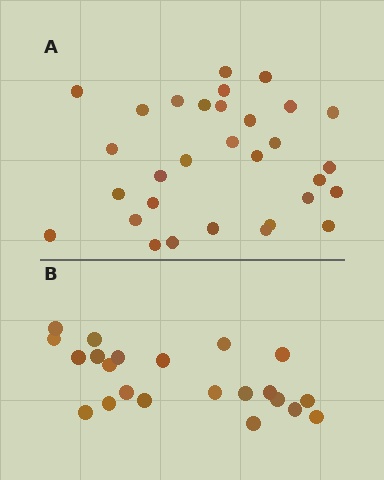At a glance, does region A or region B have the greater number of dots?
Region A (the top region) has more dots.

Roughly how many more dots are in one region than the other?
Region A has roughly 8 or so more dots than region B.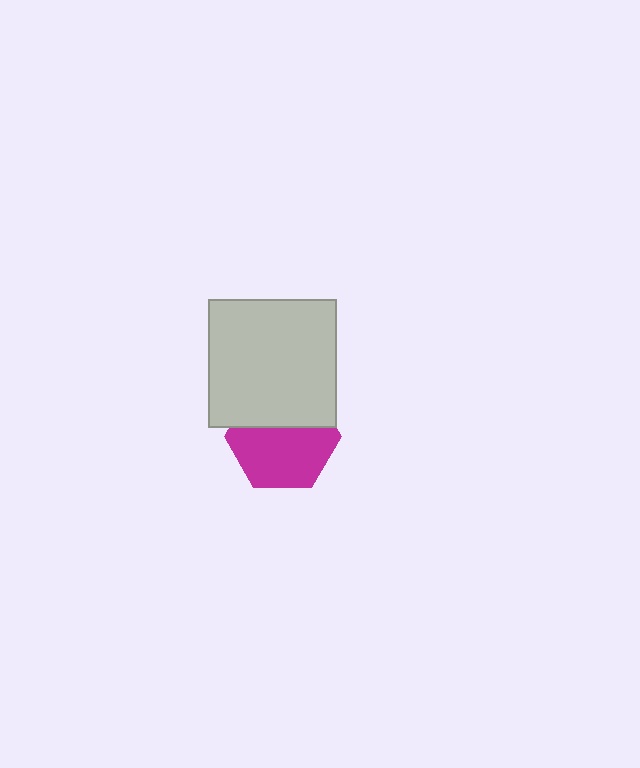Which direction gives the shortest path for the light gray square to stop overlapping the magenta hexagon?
Moving up gives the shortest separation.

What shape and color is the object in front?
The object in front is a light gray square.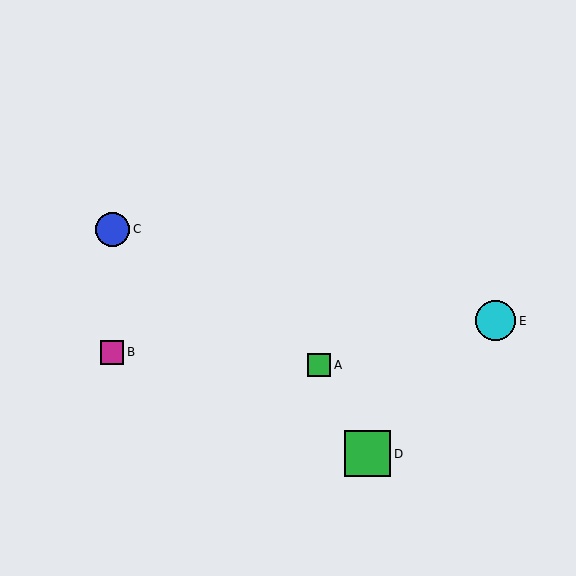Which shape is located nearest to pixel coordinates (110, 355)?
The magenta square (labeled B) at (112, 352) is nearest to that location.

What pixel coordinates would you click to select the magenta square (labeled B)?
Click at (112, 352) to select the magenta square B.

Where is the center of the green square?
The center of the green square is at (368, 454).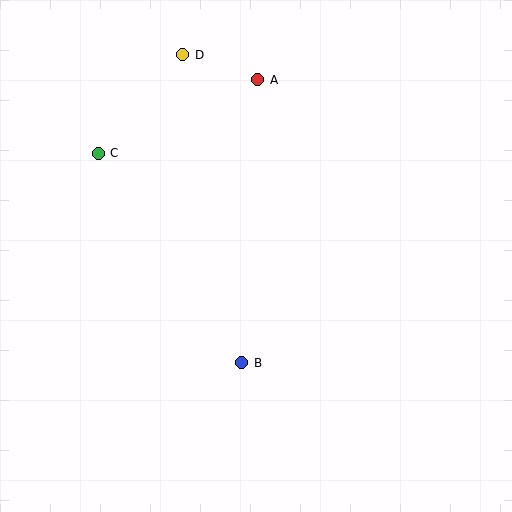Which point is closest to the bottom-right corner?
Point B is closest to the bottom-right corner.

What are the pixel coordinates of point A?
Point A is at (258, 80).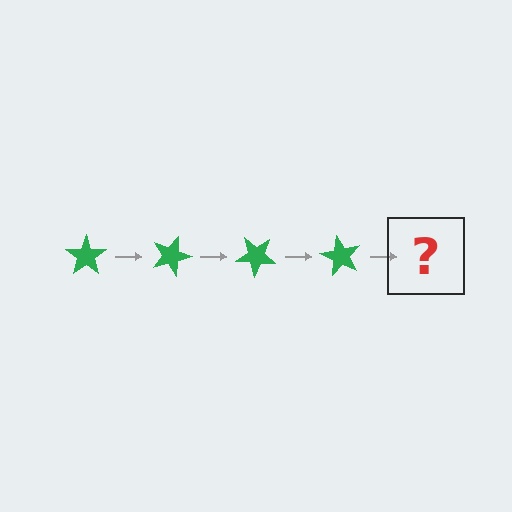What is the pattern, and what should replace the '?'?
The pattern is that the star rotates 20 degrees each step. The '?' should be a green star rotated 80 degrees.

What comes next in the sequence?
The next element should be a green star rotated 80 degrees.